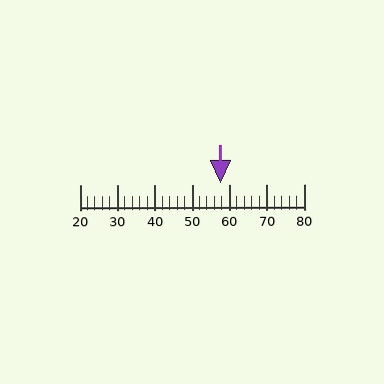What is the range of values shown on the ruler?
The ruler shows values from 20 to 80.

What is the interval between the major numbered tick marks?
The major tick marks are spaced 10 units apart.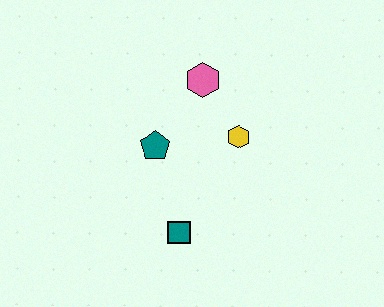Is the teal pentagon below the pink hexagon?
Yes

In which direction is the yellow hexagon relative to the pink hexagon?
The yellow hexagon is below the pink hexagon.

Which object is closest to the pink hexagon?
The yellow hexagon is closest to the pink hexagon.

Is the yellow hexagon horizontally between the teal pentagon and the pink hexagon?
No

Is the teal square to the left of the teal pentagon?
No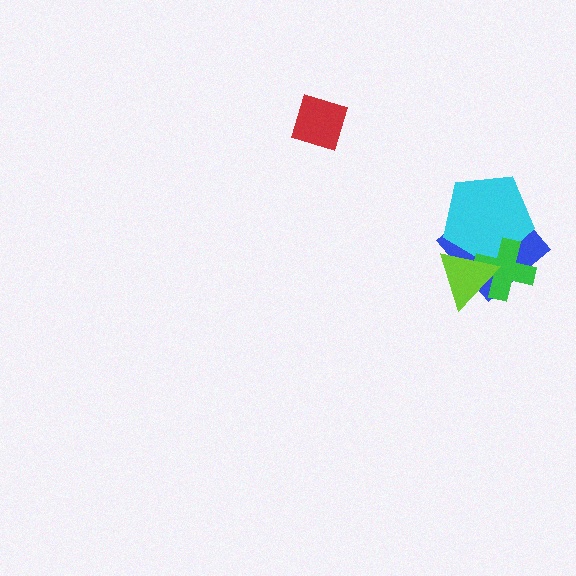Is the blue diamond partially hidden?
Yes, it is partially covered by another shape.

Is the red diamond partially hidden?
No, no other shape covers it.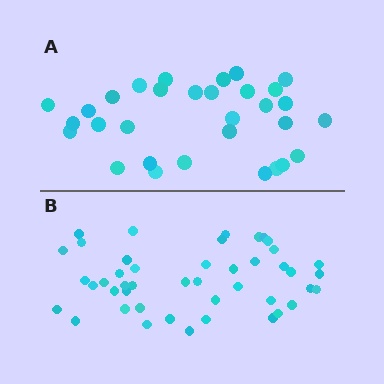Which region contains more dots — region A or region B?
Region B (the bottom region) has more dots.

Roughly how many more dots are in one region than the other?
Region B has approximately 15 more dots than region A.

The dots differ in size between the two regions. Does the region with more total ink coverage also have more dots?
No. Region A has more total ink coverage because its dots are larger, but region B actually contains more individual dots. Total area can be misleading — the number of items is what matters here.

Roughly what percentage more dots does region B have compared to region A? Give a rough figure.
About 45% more.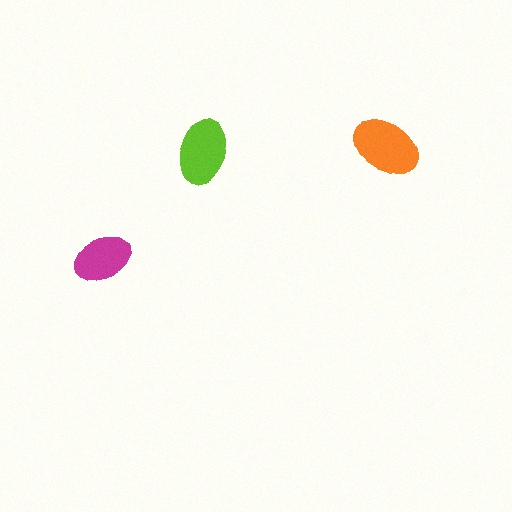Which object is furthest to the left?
The magenta ellipse is leftmost.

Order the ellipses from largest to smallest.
the orange one, the lime one, the magenta one.